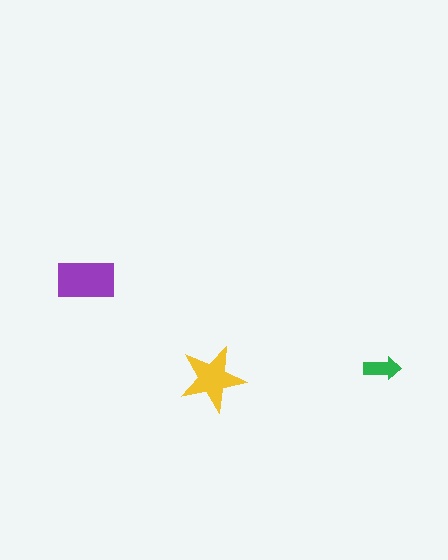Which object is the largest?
The purple rectangle.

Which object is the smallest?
The green arrow.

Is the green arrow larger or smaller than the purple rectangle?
Smaller.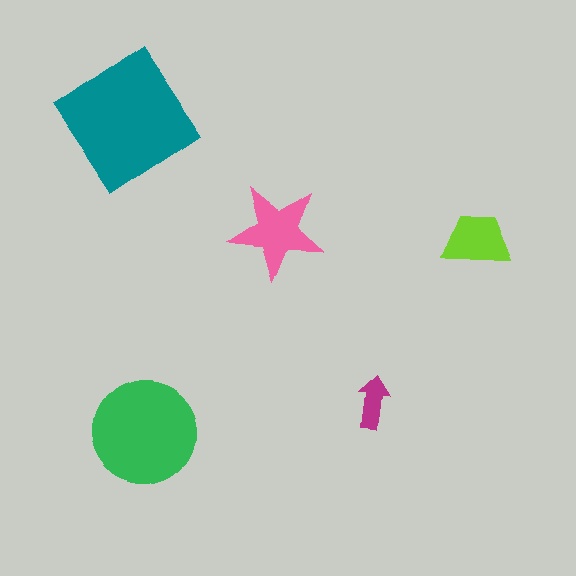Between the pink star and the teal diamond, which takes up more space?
The teal diamond.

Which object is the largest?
The teal diamond.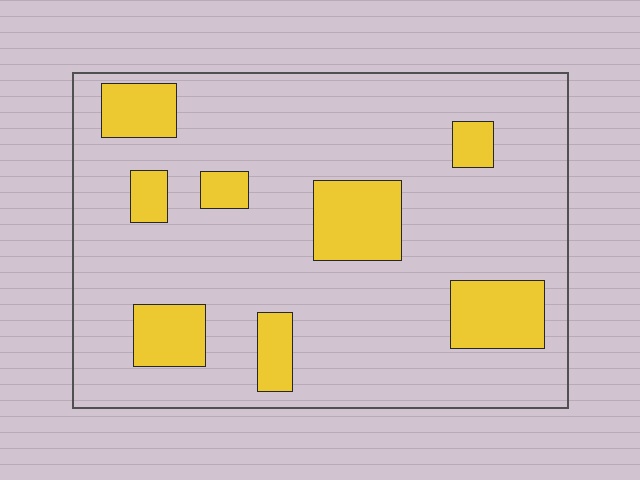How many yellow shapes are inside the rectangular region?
8.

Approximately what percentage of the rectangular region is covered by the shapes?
Approximately 20%.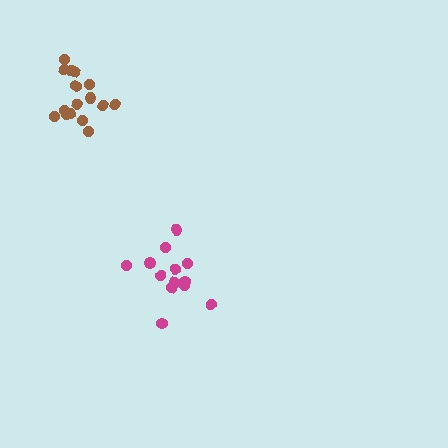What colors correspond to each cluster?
The clusters are colored: magenta, brown.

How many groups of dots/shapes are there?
There are 2 groups.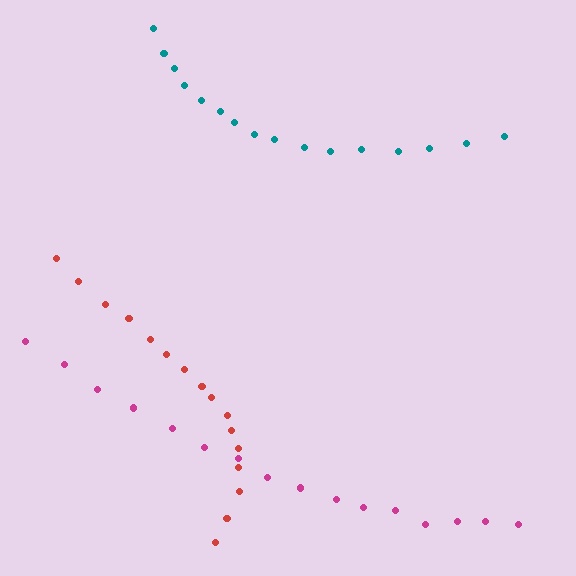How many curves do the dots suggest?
There are 3 distinct paths.